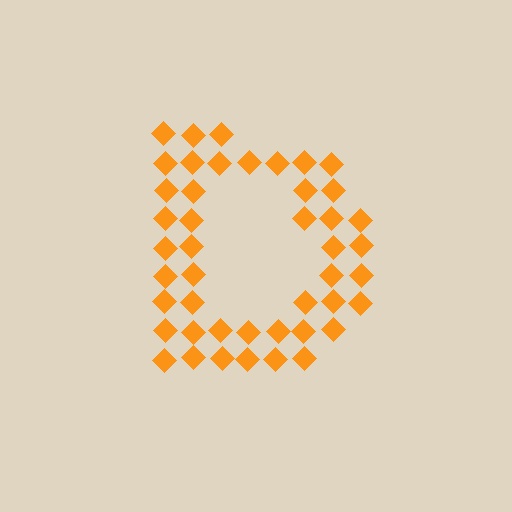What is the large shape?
The large shape is the letter D.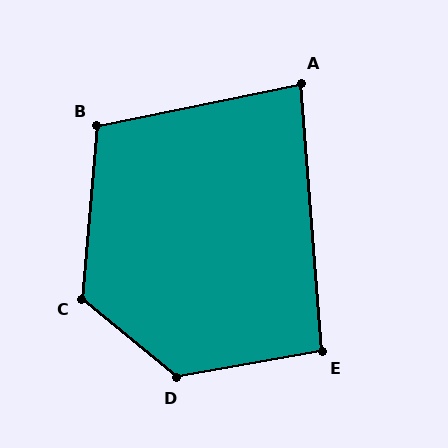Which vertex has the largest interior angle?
D, at approximately 130 degrees.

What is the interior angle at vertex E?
Approximately 96 degrees (obtuse).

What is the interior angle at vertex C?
Approximately 125 degrees (obtuse).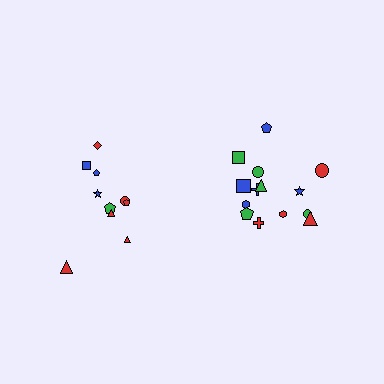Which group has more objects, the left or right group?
The right group.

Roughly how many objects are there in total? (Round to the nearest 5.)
Roughly 25 objects in total.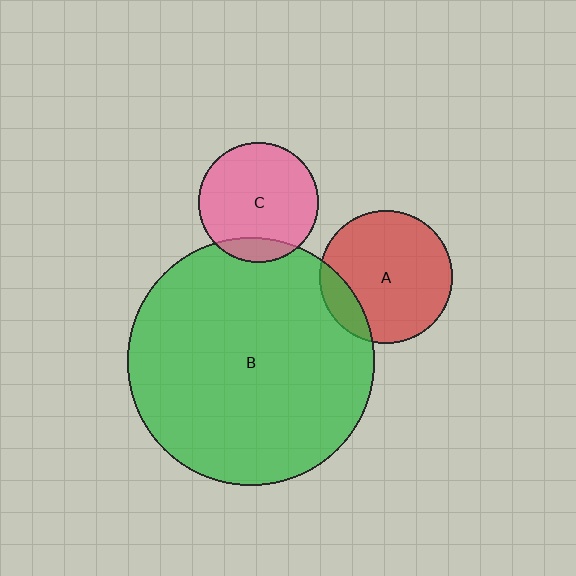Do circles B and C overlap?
Yes.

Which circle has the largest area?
Circle B (green).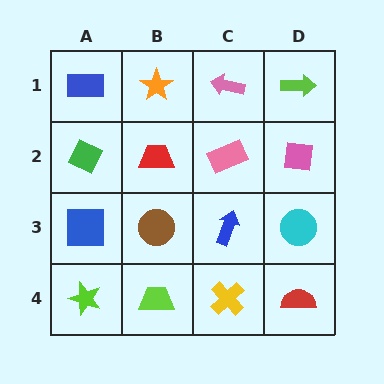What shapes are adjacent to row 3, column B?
A red trapezoid (row 2, column B), a lime trapezoid (row 4, column B), a blue square (row 3, column A), a blue arrow (row 3, column C).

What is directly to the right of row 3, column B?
A blue arrow.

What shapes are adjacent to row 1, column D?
A pink square (row 2, column D), a pink arrow (row 1, column C).